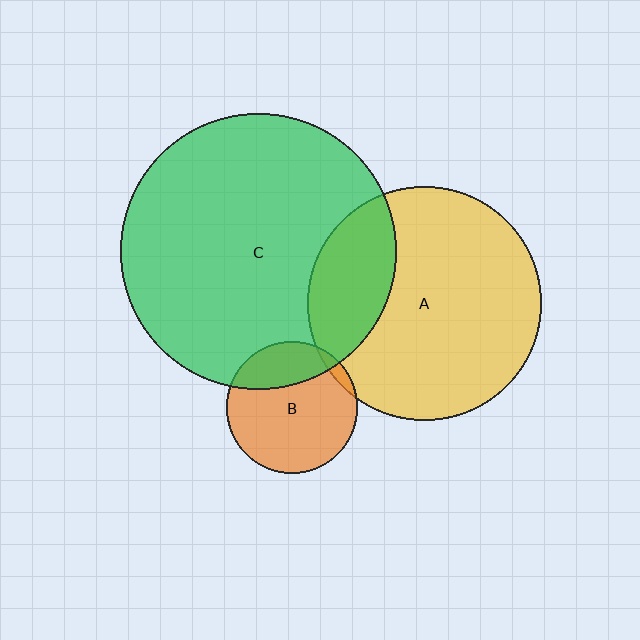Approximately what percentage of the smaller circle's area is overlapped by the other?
Approximately 25%.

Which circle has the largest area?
Circle C (green).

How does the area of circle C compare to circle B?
Approximately 4.4 times.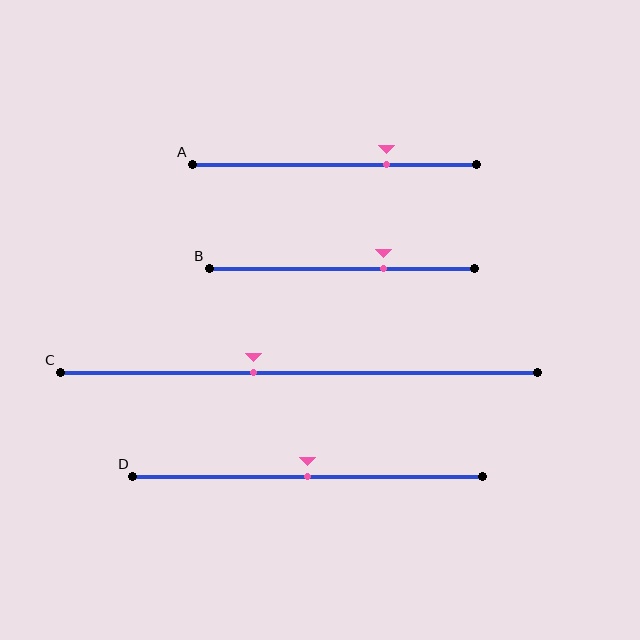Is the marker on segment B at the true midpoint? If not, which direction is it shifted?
No, the marker on segment B is shifted to the right by about 16% of the segment length.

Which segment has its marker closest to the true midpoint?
Segment D has its marker closest to the true midpoint.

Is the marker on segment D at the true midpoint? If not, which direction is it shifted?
Yes, the marker on segment D is at the true midpoint.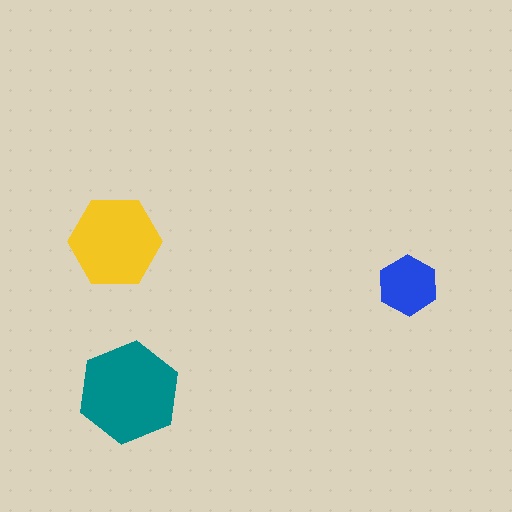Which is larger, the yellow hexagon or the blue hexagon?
The yellow one.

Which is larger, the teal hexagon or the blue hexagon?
The teal one.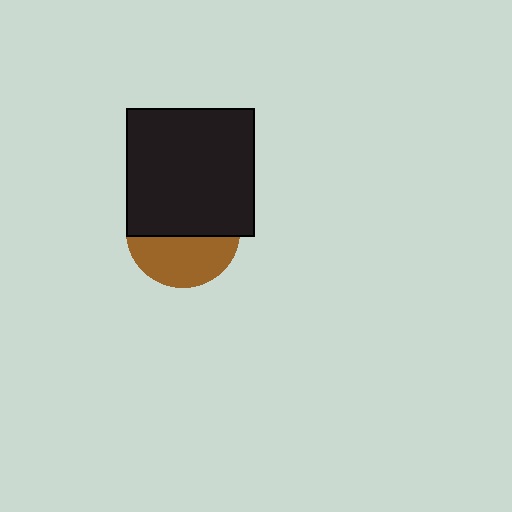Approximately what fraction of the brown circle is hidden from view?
Roughly 57% of the brown circle is hidden behind the black square.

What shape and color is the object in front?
The object in front is a black square.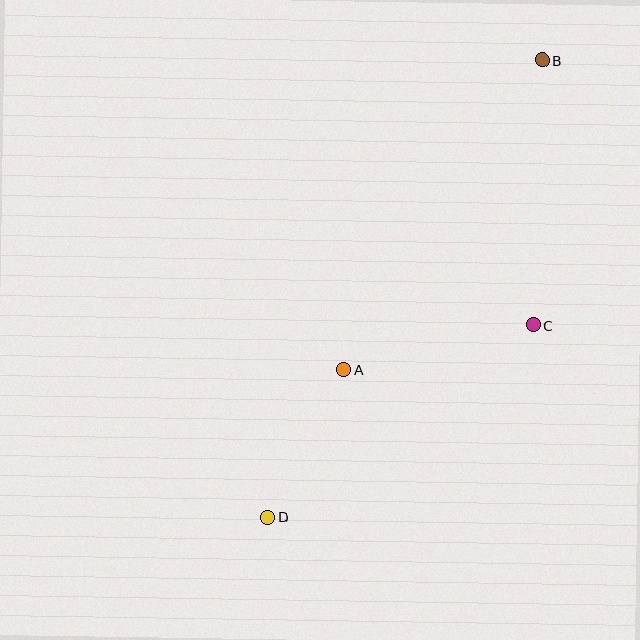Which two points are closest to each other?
Points A and D are closest to each other.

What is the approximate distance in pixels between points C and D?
The distance between C and D is approximately 328 pixels.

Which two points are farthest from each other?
Points B and D are farthest from each other.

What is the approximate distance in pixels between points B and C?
The distance between B and C is approximately 265 pixels.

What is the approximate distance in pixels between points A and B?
The distance between A and B is approximately 367 pixels.